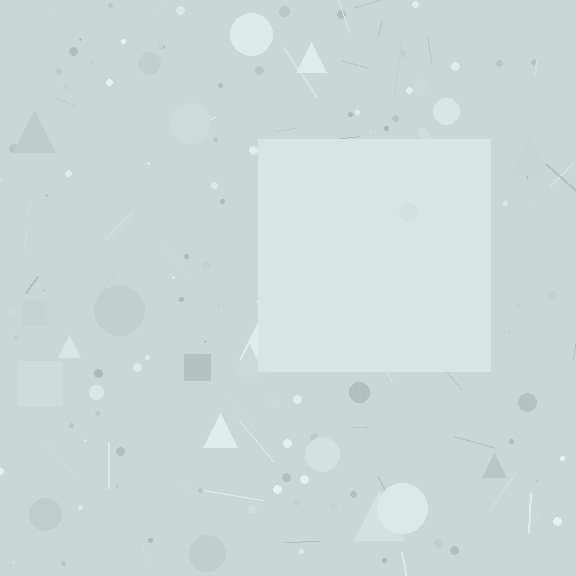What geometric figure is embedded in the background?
A square is embedded in the background.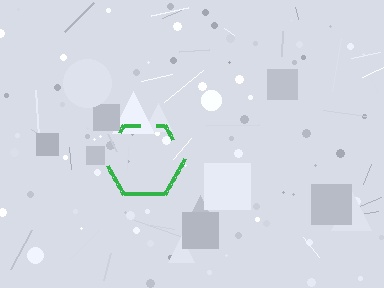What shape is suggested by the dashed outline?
The dashed outline suggests a hexagon.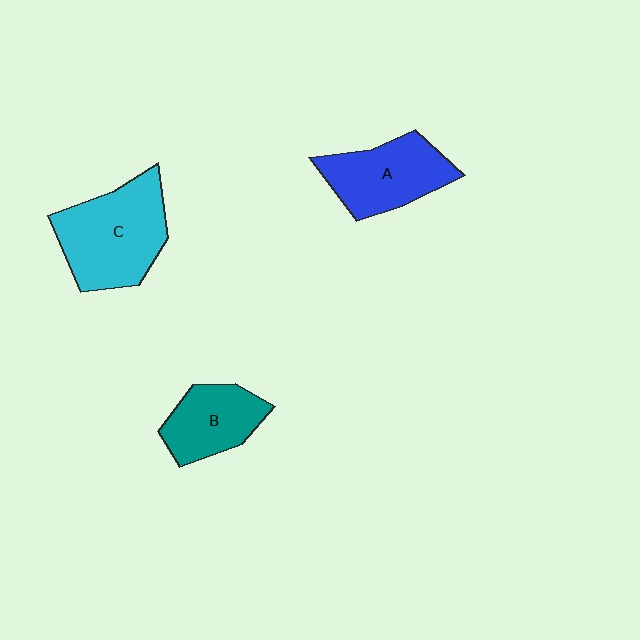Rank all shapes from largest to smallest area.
From largest to smallest: C (cyan), A (blue), B (teal).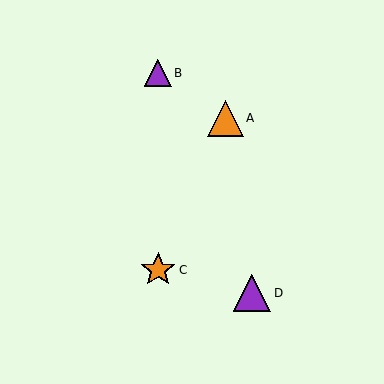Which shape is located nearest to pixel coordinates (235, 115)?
The orange triangle (labeled A) at (225, 118) is nearest to that location.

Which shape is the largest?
The purple triangle (labeled D) is the largest.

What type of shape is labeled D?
Shape D is a purple triangle.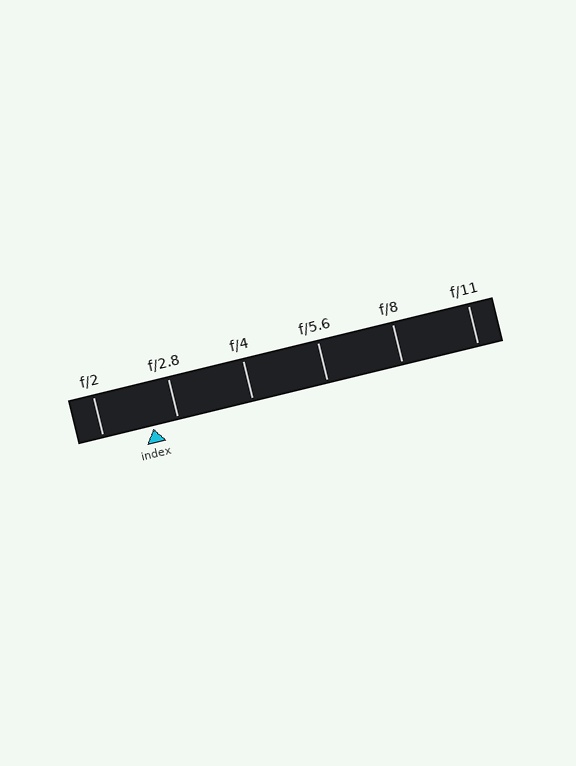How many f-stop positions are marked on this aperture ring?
There are 6 f-stop positions marked.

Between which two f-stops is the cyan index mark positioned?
The index mark is between f/2 and f/2.8.